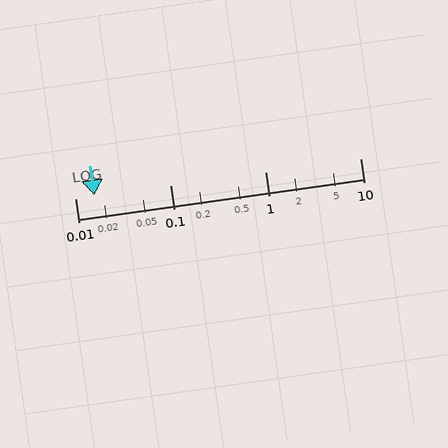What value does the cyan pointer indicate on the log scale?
The pointer indicates approximately 0.016.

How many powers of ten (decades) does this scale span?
The scale spans 3 decades, from 0.01 to 10.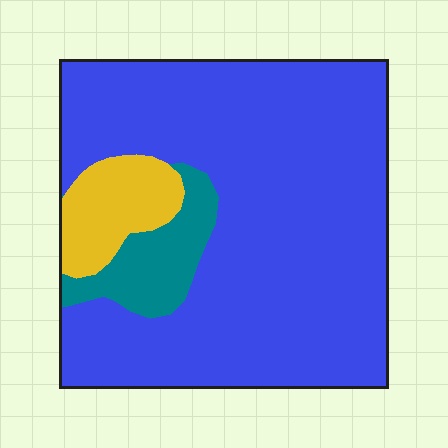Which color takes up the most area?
Blue, at roughly 80%.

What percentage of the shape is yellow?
Yellow covers roughly 10% of the shape.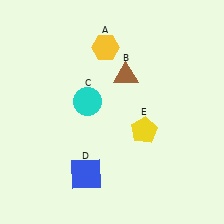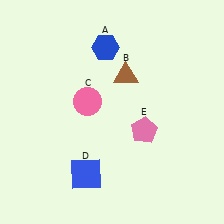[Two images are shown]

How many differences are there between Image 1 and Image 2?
There are 3 differences between the two images.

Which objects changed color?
A changed from yellow to blue. C changed from cyan to pink. E changed from yellow to pink.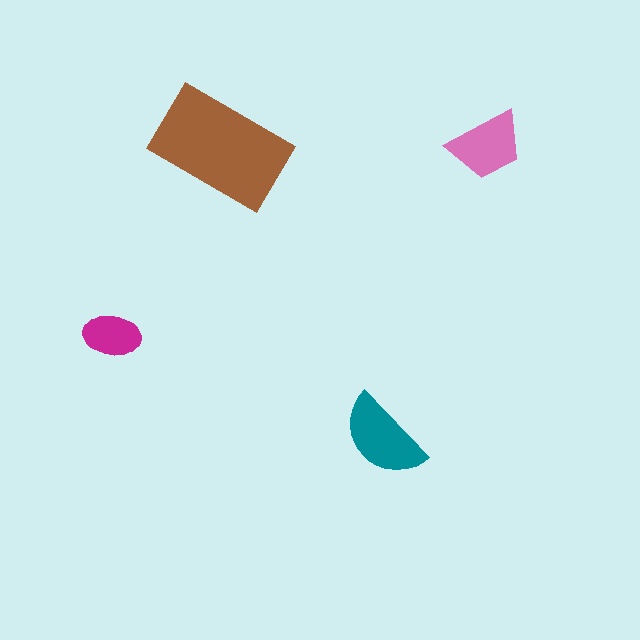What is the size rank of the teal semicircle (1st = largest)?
2nd.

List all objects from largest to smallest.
The brown rectangle, the teal semicircle, the pink trapezoid, the magenta ellipse.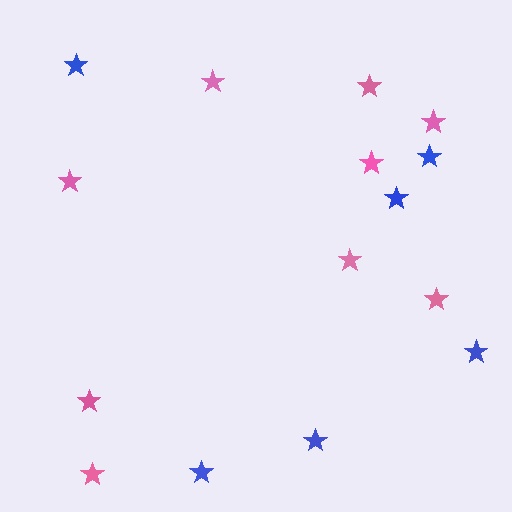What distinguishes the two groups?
There are 2 groups: one group of pink stars (9) and one group of blue stars (6).